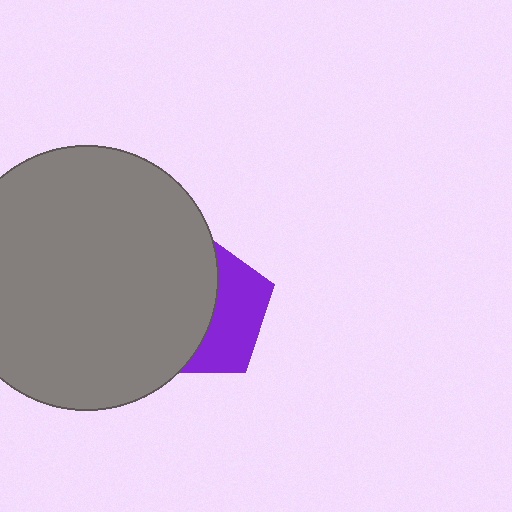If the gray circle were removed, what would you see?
You would see the complete purple pentagon.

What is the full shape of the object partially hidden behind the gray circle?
The partially hidden object is a purple pentagon.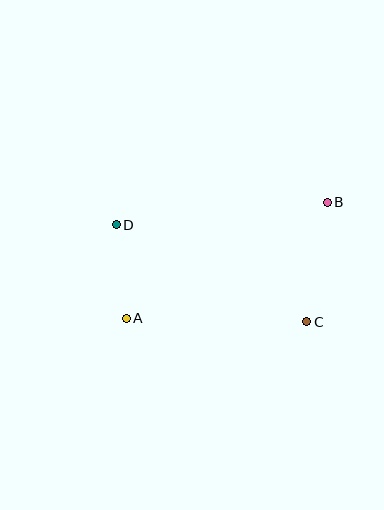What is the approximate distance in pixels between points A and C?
The distance between A and C is approximately 180 pixels.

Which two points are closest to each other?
Points A and D are closest to each other.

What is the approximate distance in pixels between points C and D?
The distance between C and D is approximately 213 pixels.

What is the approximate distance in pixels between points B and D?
The distance between B and D is approximately 212 pixels.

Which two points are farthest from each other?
Points A and B are farthest from each other.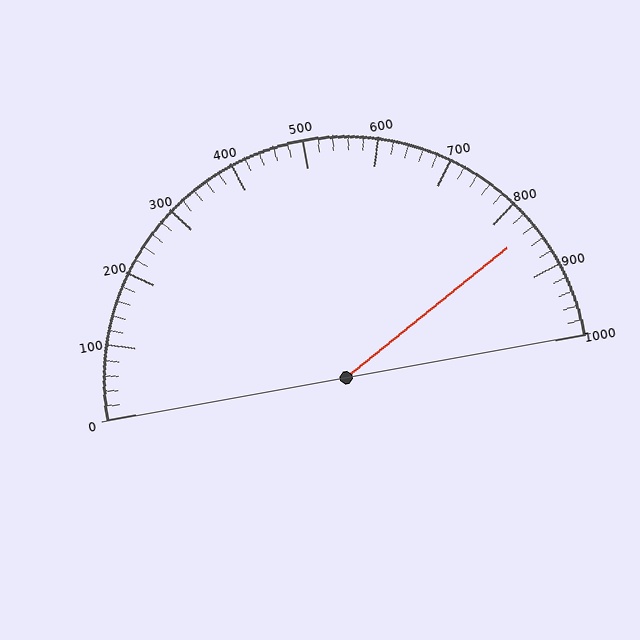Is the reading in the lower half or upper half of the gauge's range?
The reading is in the upper half of the range (0 to 1000).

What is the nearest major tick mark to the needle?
The nearest major tick mark is 800.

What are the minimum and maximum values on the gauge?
The gauge ranges from 0 to 1000.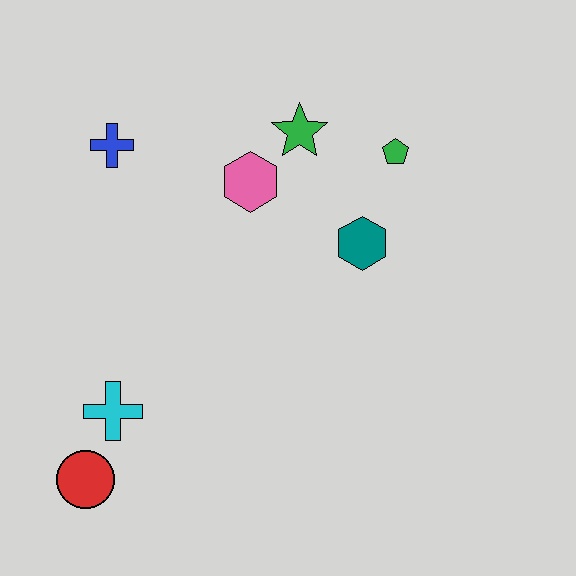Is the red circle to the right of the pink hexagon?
No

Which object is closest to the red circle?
The cyan cross is closest to the red circle.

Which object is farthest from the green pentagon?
The red circle is farthest from the green pentagon.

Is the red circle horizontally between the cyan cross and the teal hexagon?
No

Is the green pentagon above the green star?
No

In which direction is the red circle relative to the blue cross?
The red circle is below the blue cross.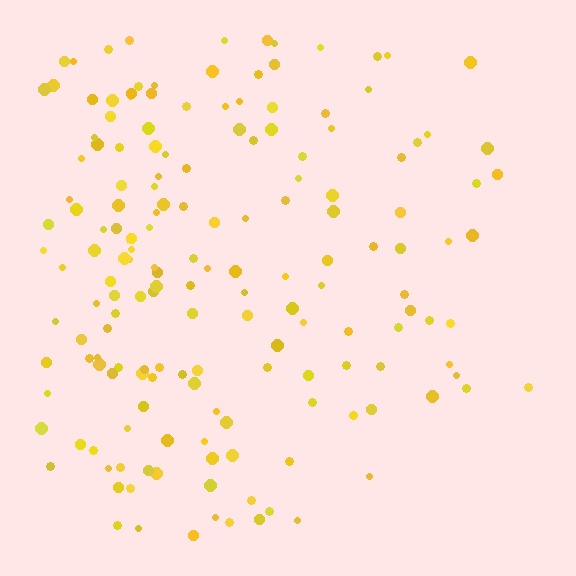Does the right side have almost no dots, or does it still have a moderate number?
Still a moderate number, just noticeably fewer than the left.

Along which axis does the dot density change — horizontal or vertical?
Horizontal.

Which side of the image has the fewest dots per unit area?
The right.